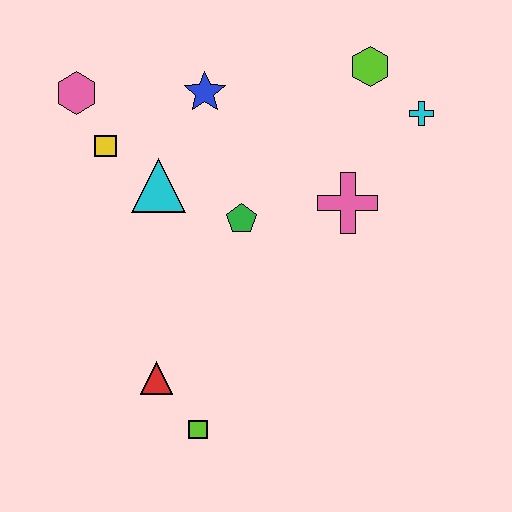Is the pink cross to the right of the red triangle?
Yes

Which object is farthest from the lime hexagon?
The lime square is farthest from the lime hexagon.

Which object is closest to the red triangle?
The lime square is closest to the red triangle.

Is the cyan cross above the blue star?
No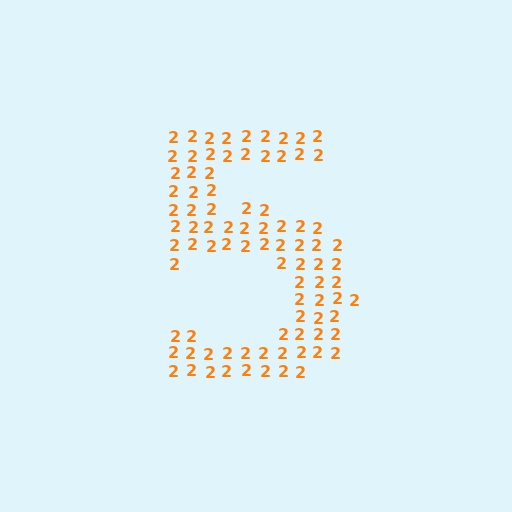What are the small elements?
The small elements are digit 2's.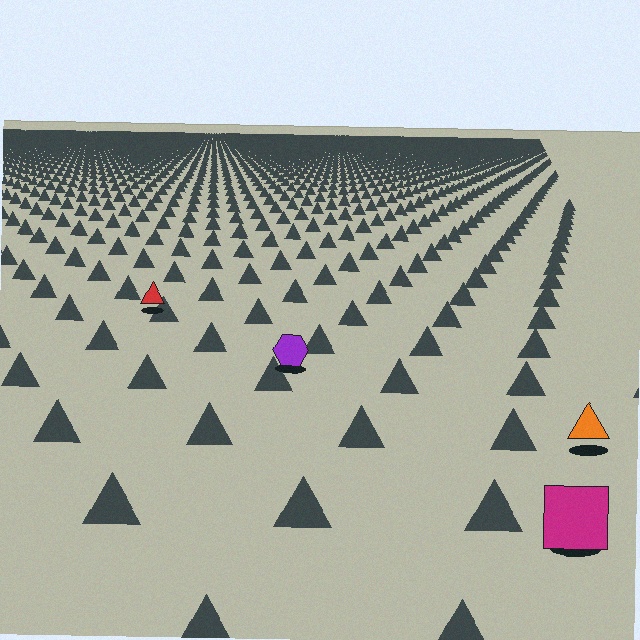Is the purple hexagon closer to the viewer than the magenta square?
No. The magenta square is closer — you can tell from the texture gradient: the ground texture is coarser near it.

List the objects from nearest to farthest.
From nearest to farthest: the magenta square, the orange triangle, the purple hexagon, the red triangle.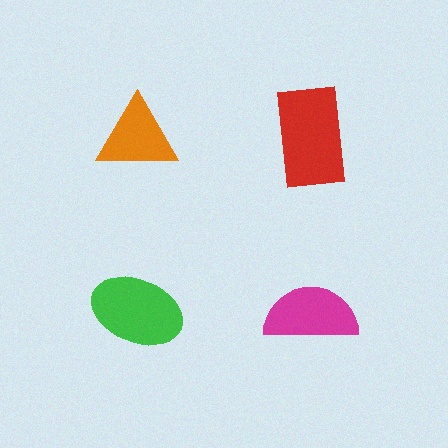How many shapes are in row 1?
2 shapes.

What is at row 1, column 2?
A red rectangle.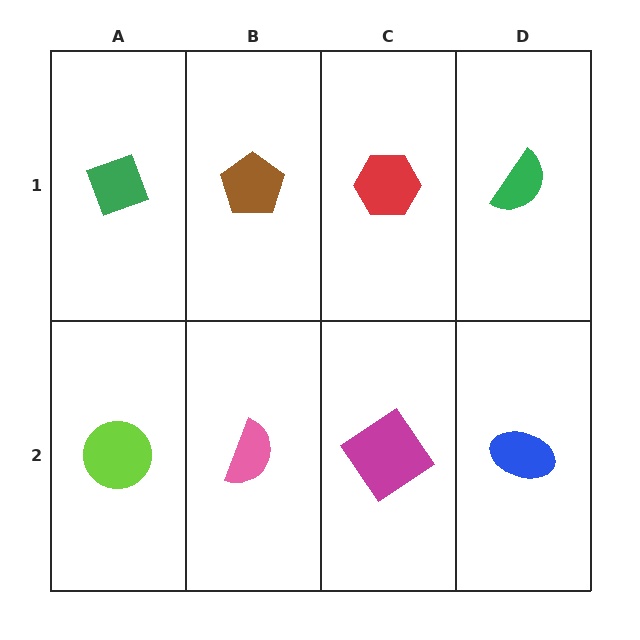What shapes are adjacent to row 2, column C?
A red hexagon (row 1, column C), a pink semicircle (row 2, column B), a blue ellipse (row 2, column D).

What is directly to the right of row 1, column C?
A green semicircle.